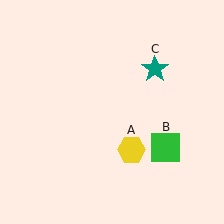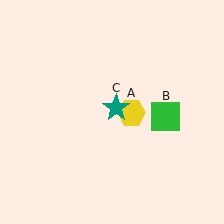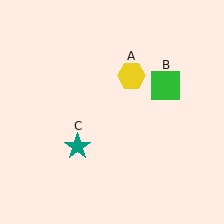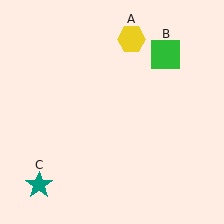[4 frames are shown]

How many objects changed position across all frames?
3 objects changed position: yellow hexagon (object A), green square (object B), teal star (object C).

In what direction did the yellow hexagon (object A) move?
The yellow hexagon (object A) moved up.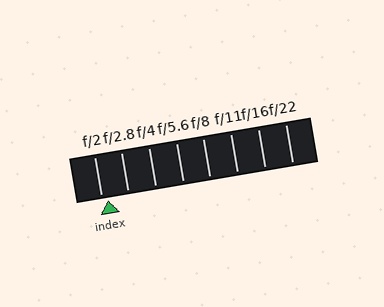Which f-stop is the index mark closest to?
The index mark is closest to f/2.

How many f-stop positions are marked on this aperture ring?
There are 8 f-stop positions marked.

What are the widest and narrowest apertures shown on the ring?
The widest aperture shown is f/2 and the narrowest is f/22.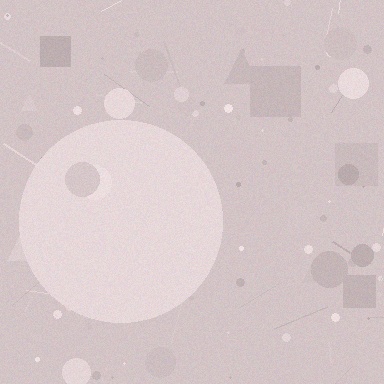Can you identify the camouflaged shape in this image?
The camouflaged shape is a circle.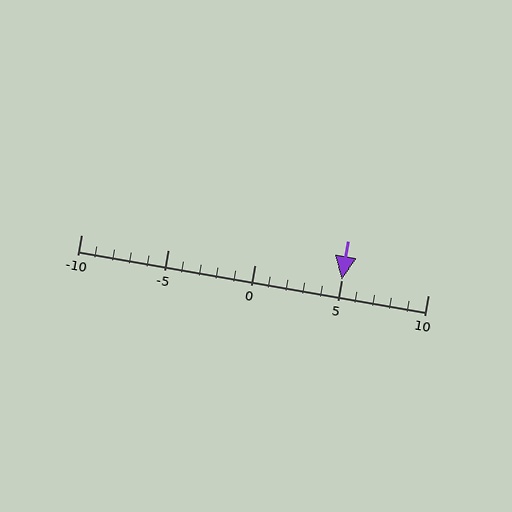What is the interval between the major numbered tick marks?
The major tick marks are spaced 5 units apart.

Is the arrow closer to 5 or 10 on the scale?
The arrow is closer to 5.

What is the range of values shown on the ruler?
The ruler shows values from -10 to 10.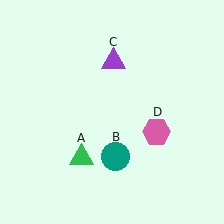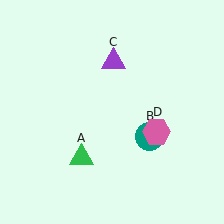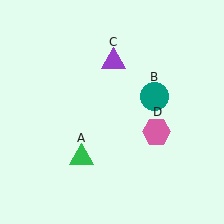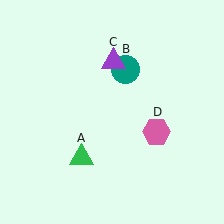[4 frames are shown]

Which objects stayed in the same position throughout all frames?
Green triangle (object A) and purple triangle (object C) and pink hexagon (object D) remained stationary.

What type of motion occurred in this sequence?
The teal circle (object B) rotated counterclockwise around the center of the scene.